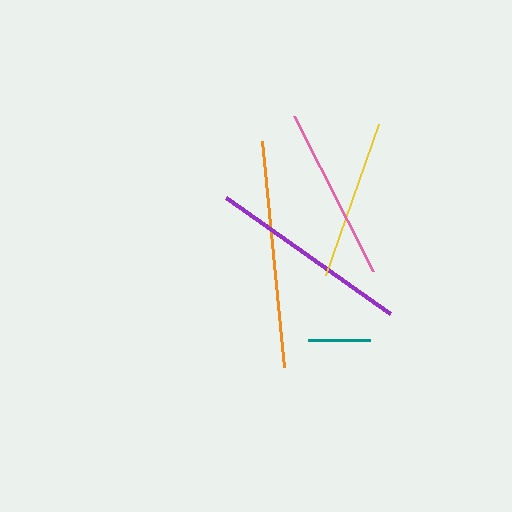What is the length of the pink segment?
The pink segment is approximately 174 pixels long.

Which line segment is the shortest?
The teal line is the shortest at approximately 61 pixels.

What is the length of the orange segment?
The orange segment is approximately 226 pixels long.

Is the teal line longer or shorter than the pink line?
The pink line is longer than the teal line.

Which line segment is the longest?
The orange line is the longest at approximately 226 pixels.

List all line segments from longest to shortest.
From longest to shortest: orange, purple, pink, yellow, teal.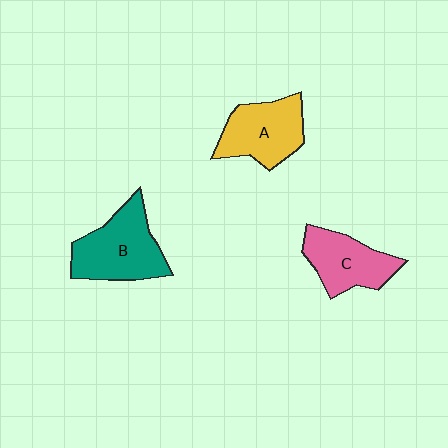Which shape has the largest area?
Shape B (teal).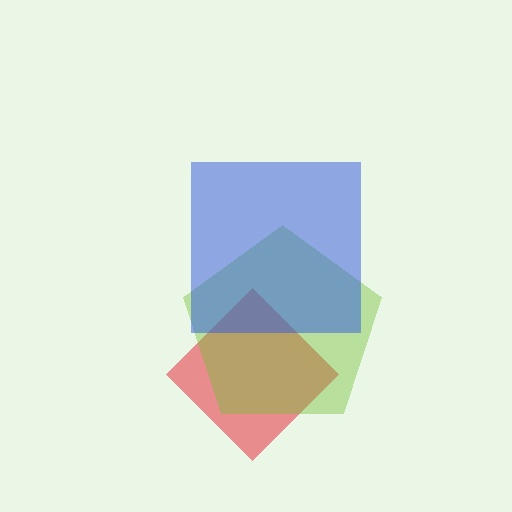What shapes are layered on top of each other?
The layered shapes are: a red diamond, a lime pentagon, a blue square.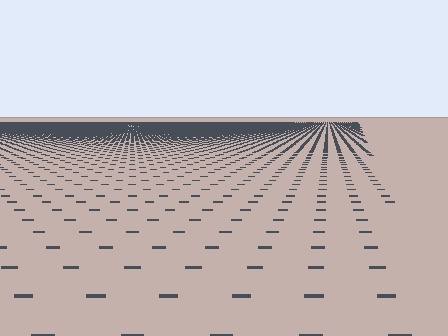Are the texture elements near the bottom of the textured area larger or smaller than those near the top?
Larger. Near the bottom, elements are closer to the viewer and appear at a bigger on-screen size.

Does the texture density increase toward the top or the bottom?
Density increases toward the top.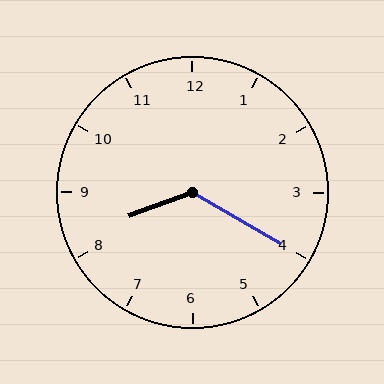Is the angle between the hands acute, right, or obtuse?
It is obtuse.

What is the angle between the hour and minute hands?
Approximately 130 degrees.